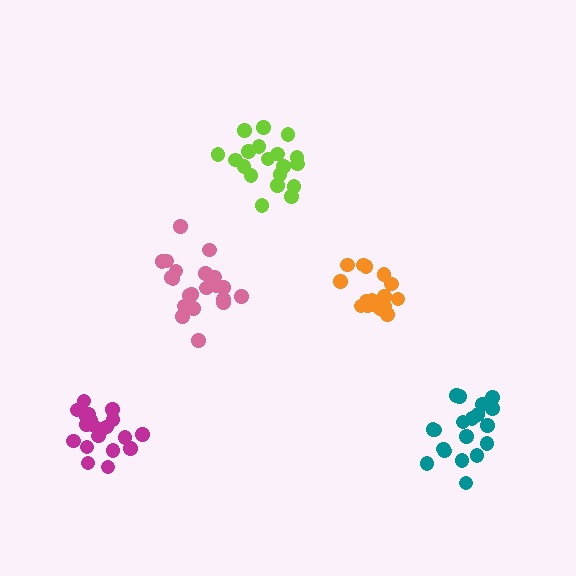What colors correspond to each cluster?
The clusters are colored: orange, teal, lime, magenta, pink.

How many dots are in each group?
Group 1: 16 dots, Group 2: 19 dots, Group 3: 19 dots, Group 4: 21 dots, Group 5: 21 dots (96 total).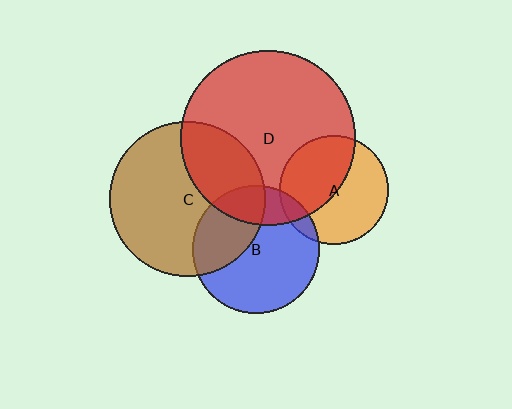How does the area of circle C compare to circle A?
Approximately 2.1 times.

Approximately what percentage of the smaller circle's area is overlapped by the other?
Approximately 30%.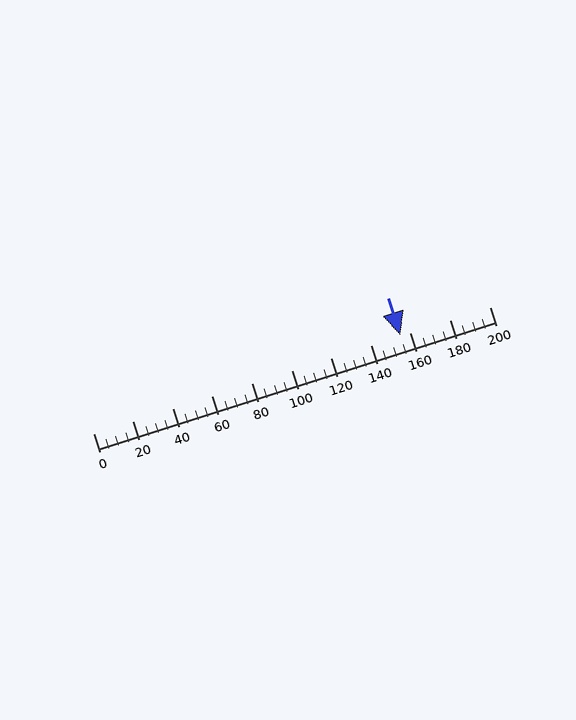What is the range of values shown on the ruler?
The ruler shows values from 0 to 200.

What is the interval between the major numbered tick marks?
The major tick marks are spaced 20 units apart.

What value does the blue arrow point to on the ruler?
The blue arrow points to approximately 155.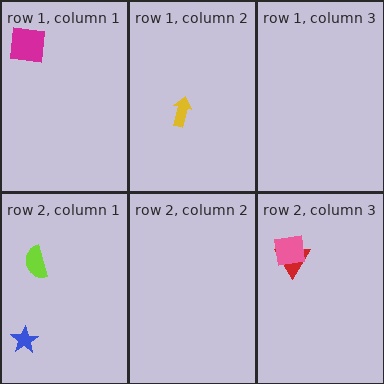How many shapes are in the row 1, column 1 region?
1.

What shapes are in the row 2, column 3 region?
The red triangle, the pink square.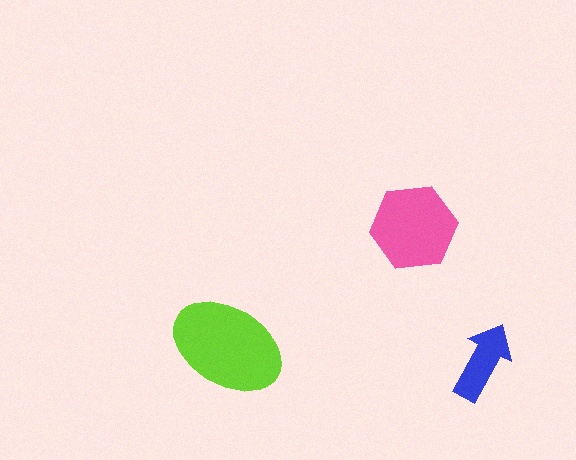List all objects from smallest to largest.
The blue arrow, the pink hexagon, the lime ellipse.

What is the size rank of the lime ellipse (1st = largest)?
1st.